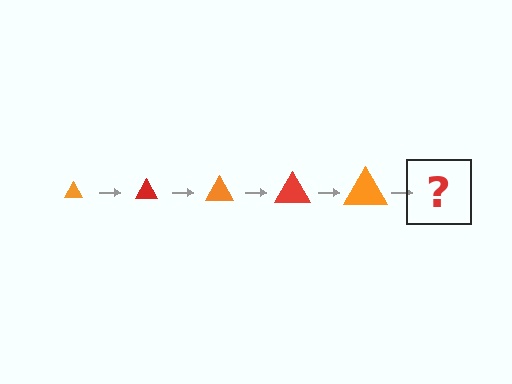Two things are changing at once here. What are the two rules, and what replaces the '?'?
The two rules are that the triangle grows larger each step and the color cycles through orange and red. The '?' should be a red triangle, larger than the previous one.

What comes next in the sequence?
The next element should be a red triangle, larger than the previous one.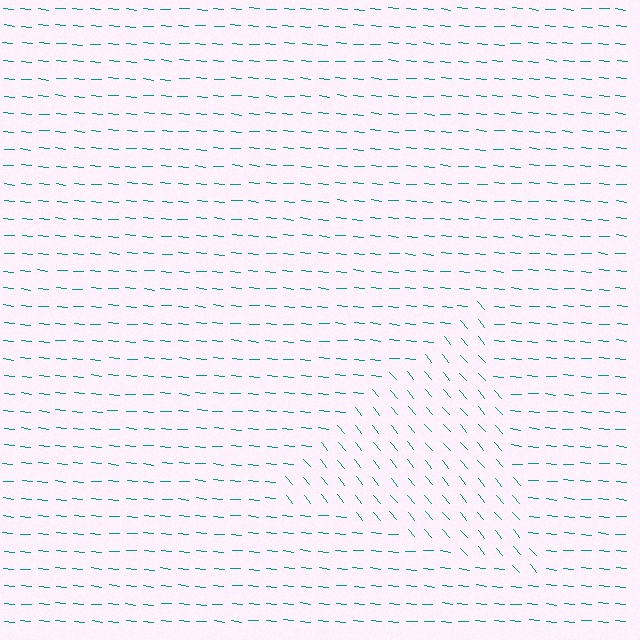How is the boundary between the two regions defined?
The boundary is defined purely by a change in line orientation (approximately 45 degrees difference). All lines are the same color and thickness.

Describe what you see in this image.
The image is filled with small teal line segments. A triangle region in the image has lines oriented differently from the surrounding lines, creating a visible texture boundary.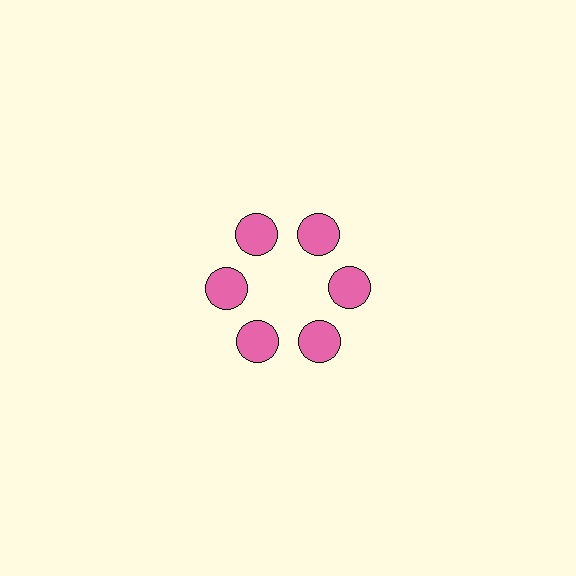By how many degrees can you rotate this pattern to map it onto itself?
The pattern maps onto itself every 60 degrees of rotation.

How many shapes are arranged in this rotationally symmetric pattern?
There are 6 shapes, arranged in 6 groups of 1.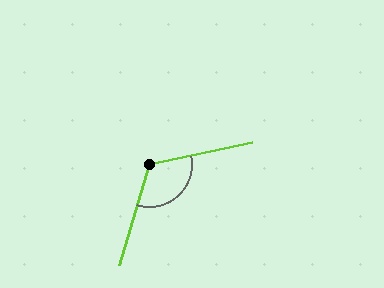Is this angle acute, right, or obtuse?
It is obtuse.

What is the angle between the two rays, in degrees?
Approximately 119 degrees.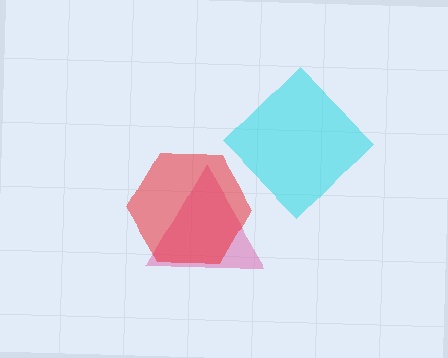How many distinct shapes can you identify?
There are 3 distinct shapes: a pink triangle, a cyan diamond, a red hexagon.